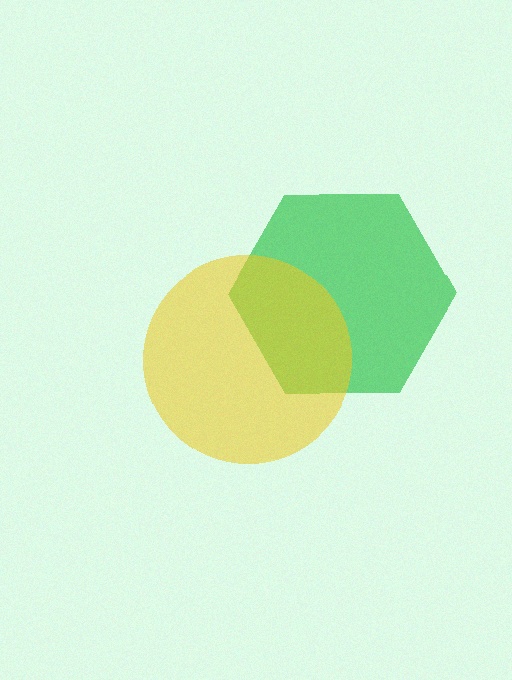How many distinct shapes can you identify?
There are 2 distinct shapes: a green hexagon, a yellow circle.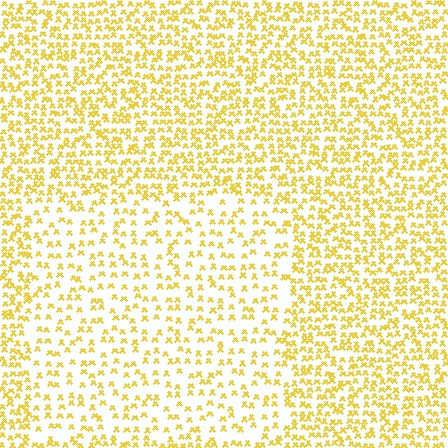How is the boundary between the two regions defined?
The boundary is defined by a change in element density (approximately 1.9x ratio). All elements are the same color, size, and shape.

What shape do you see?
I see a rectangle.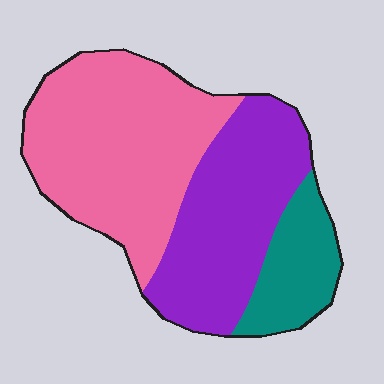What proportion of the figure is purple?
Purple takes up between a third and a half of the figure.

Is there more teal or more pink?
Pink.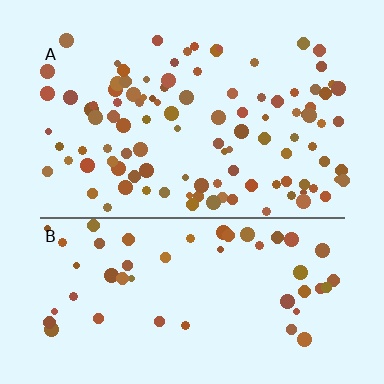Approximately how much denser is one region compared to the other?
Approximately 2.1× — region A over region B.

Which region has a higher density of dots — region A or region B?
A (the top).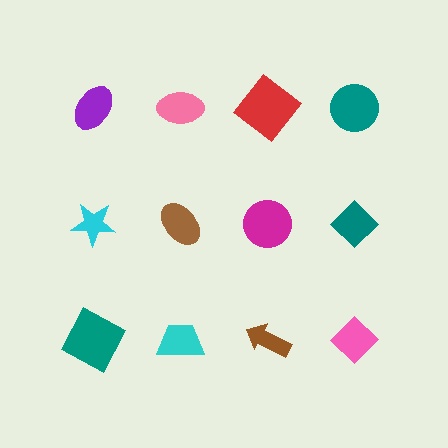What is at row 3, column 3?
A brown arrow.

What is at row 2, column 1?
A cyan star.